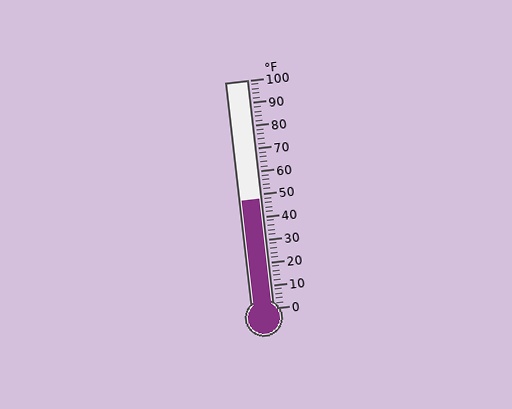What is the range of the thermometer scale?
The thermometer scale ranges from 0°F to 100°F.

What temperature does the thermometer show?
The thermometer shows approximately 48°F.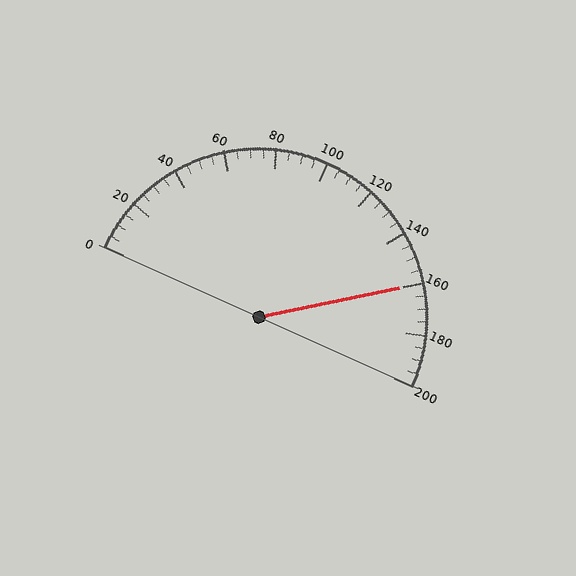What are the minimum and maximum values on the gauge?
The gauge ranges from 0 to 200.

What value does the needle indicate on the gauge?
The needle indicates approximately 160.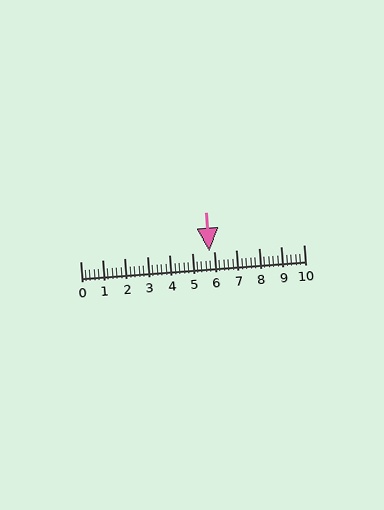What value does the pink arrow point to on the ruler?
The pink arrow points to approximately 5.8.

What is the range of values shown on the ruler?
The ruler shows values from 0 to 10.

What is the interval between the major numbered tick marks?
The major tick marks are spaced 1 units apart.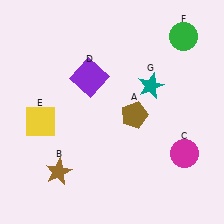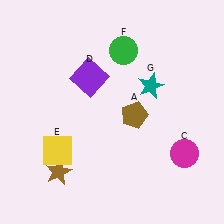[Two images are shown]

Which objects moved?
The objects that moved are: the yellow square (E), the green circle (F).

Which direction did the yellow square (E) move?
The yellow square (E) moved down.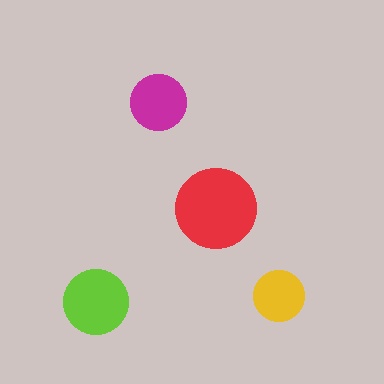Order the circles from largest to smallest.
the red one, the lime one, the magenta one, the yellow one.